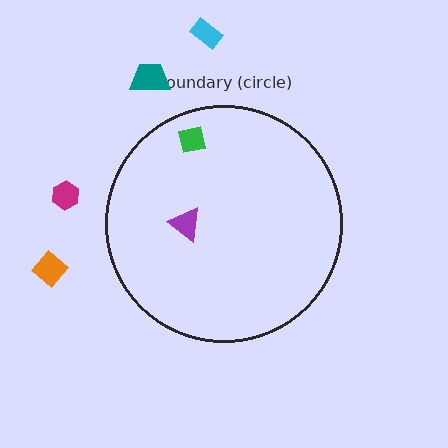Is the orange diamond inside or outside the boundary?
Outside.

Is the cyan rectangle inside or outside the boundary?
Outside.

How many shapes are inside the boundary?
2 inside, 4 outside.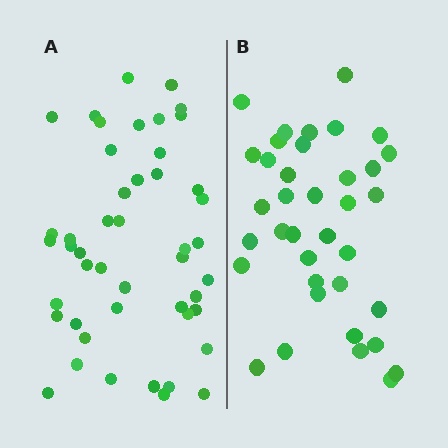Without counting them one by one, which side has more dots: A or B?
Region A (the left region) has more dots.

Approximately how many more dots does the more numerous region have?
Region A has roughly 10 or so more dots than region B.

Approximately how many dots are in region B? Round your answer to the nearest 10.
About 40 dots. (The exact count is 37, which rounds to 40.)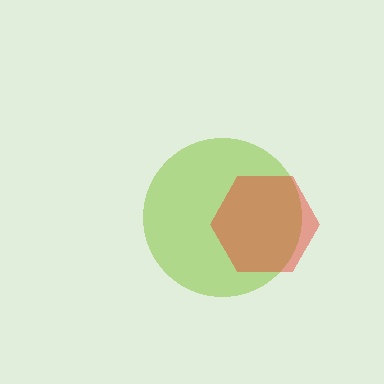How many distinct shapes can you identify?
There are 2 distinct shapes: a lime circle, a red hexagon.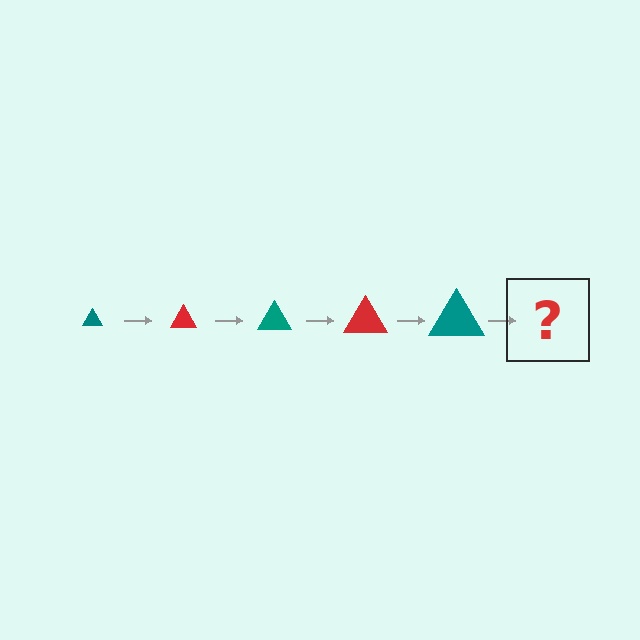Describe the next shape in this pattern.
It should be a red triangle, larger than the previous one.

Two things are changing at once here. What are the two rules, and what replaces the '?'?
The two rules are that the triangle grows larger each step and the color cycles through teal and red. The '?' should be a red triangle, larger than the previous one.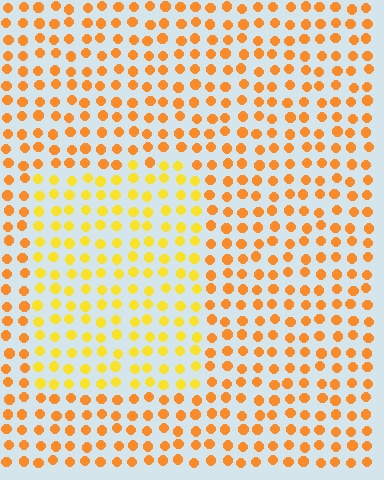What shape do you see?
I see a rectangle.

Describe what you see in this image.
The image is filled with small orange elements in a uniform arrangement. A rectangle-shaped region is visible where the elements are tinted to a slightly different hue, forming a subtle color boundary.